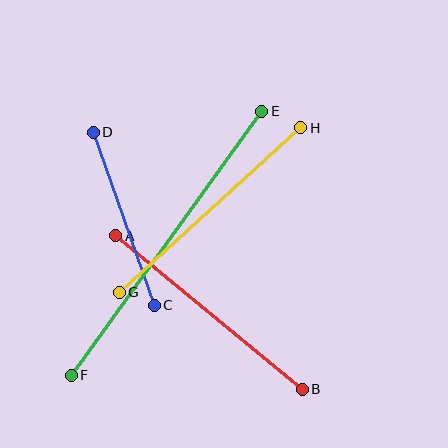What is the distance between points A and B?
The distance is approximately 241 pixels.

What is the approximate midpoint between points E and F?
The midpoint is at approximately (166, 243) pixels.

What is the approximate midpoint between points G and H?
The midpoint is at approximately (210, 210) pixels.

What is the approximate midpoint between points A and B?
The midpoint is at approximately (209, 313) pixels.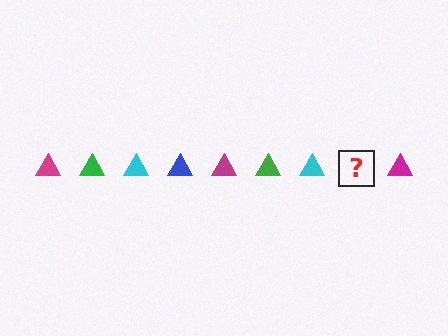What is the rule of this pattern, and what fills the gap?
The rule is that the pattern cycles through magenta, green, cyan, blue triangles. The gap should be filled with a blue triangle.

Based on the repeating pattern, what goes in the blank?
The blank should be a blue triangle.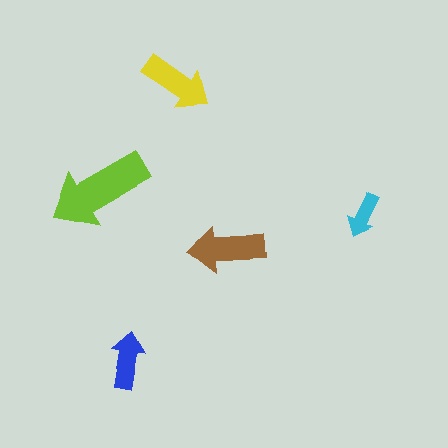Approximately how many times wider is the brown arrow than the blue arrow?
About 1.5 times wider.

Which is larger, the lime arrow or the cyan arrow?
The lime one.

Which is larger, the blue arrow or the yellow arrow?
The yellow one.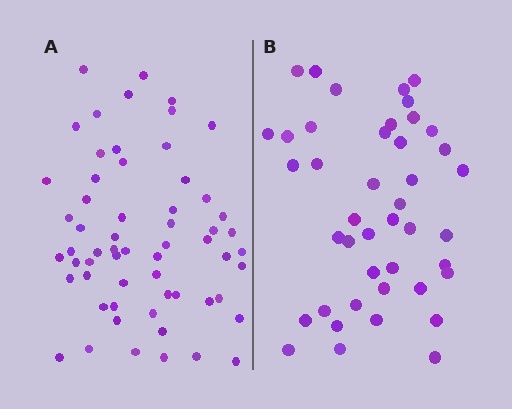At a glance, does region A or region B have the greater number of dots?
Region A (the left region) has more dots.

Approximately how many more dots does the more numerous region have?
Region A has approximately 15 more dots than region B.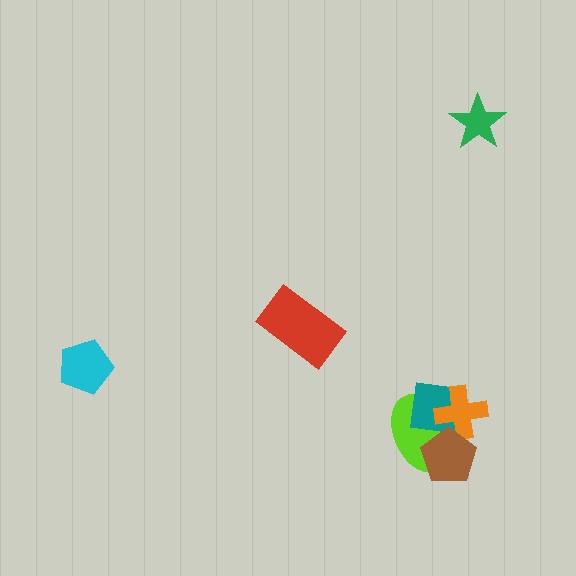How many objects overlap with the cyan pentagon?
0 objects overlap with the cyan pentagon.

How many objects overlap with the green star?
0 objects overlap with the green star.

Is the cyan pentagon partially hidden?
No, no other shape covers it.